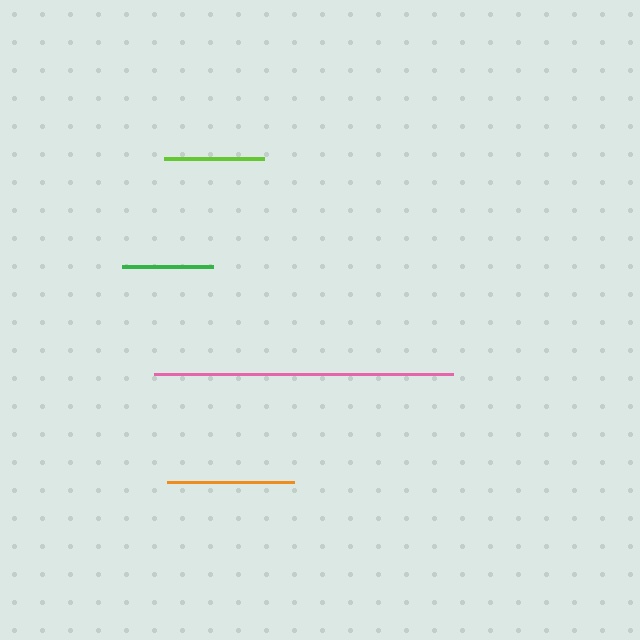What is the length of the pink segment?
The pink segment is approximately 299 pixels long.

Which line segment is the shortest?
The green line is the shortest at approximately 91 pixels.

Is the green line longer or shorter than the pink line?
The pink line is longer than the green line.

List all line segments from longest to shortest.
From longest to shortest: pink, orange, lime, green.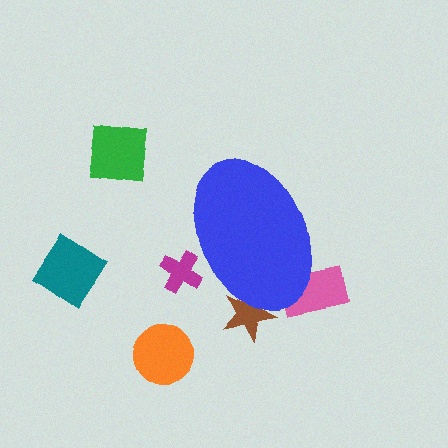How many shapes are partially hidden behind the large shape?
3 shapes are partially hidden.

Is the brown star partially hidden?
Yes, the brown star is partially hidden behind the blue ellipse.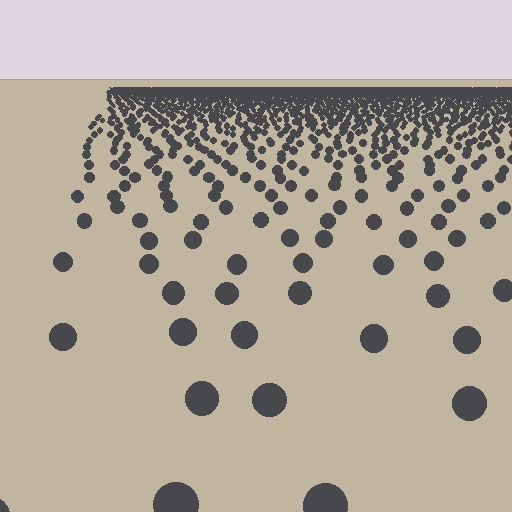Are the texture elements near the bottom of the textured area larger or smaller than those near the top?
Larger. Near the bottom, elements are closer to the viewer and appear at a bigger on-screen size.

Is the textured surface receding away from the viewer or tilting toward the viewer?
The surface is receding away from the viewer. Texture elements get smaller and denser toward the top.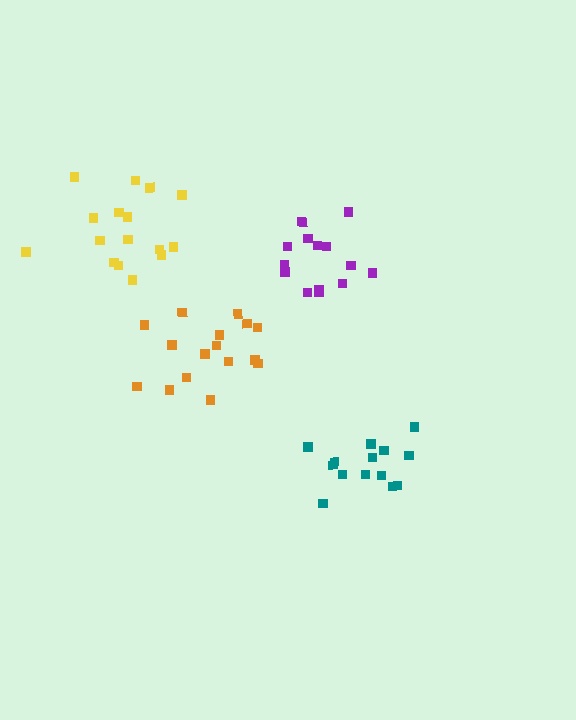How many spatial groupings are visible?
There are 4 spatial groupings.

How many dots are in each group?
Group 1: 16 dots, Group 2: 14 dots, Group 3: 15 dots, Group 4: 16 dots (61 total).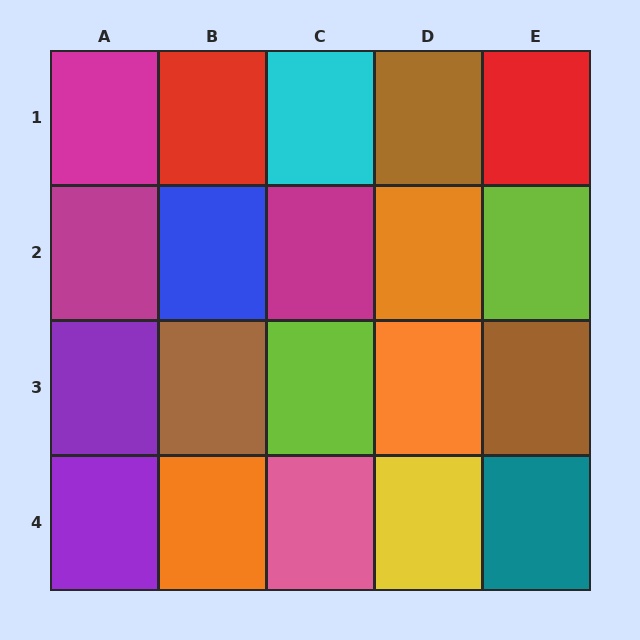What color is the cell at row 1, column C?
Cyan.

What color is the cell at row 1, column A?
Magenta.